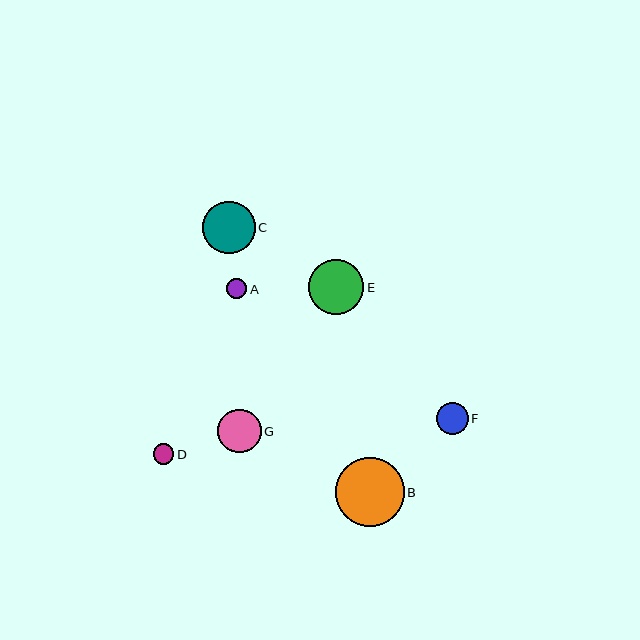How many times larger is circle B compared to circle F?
Circle B is approximately 2.2 times the size of circle F.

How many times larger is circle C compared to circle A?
Circle C is approximately 2.5 times the size of circle A.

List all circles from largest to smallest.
From largest to smallest: B, E, C, G, F, D, A.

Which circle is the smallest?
Circle A is the smallest with a size of approximately 21 pixels.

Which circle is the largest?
Circle B is the largest with a size of approximately 69 pixels.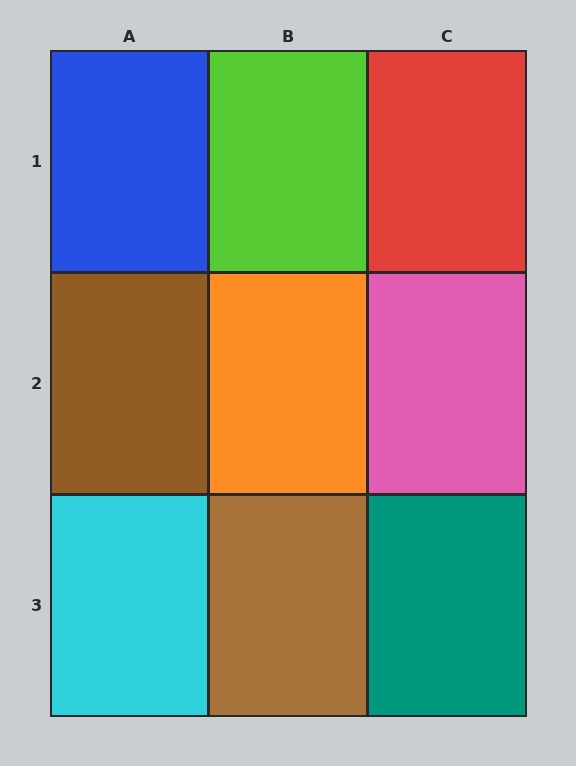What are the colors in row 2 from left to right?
Brown, orange, pink.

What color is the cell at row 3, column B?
Brown.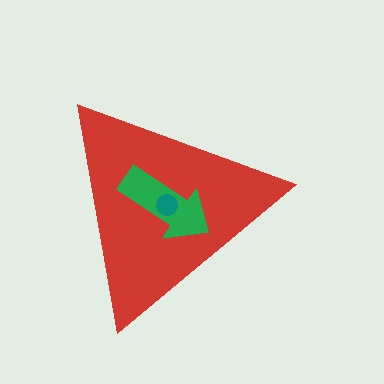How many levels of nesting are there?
3.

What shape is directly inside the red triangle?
The green arrow.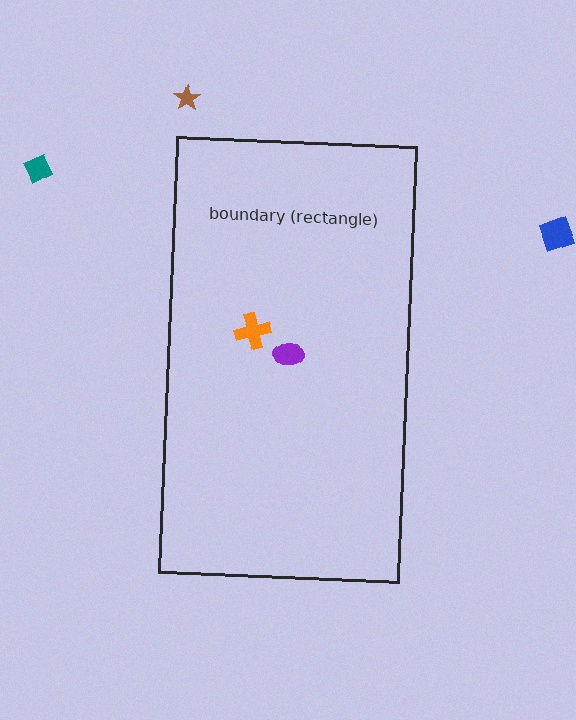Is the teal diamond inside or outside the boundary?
Outside.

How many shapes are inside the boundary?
2 inside, 3 outside.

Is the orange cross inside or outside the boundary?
Inside.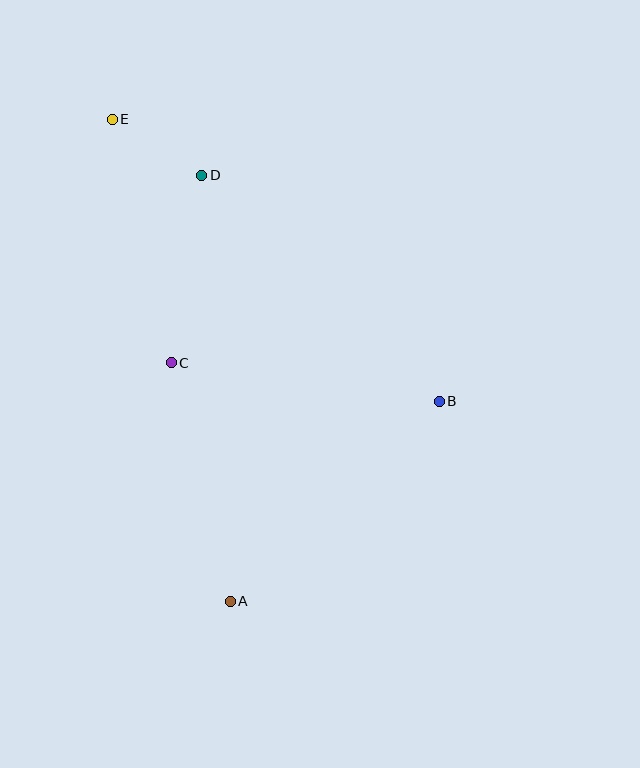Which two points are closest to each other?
Points D and E are closest to each other.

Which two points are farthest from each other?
Points A and E are farthest from each other.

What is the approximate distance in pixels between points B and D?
The distance between B and D is approximately 328 pixels.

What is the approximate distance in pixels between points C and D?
The distance between C and D is approximately 190 pixels.